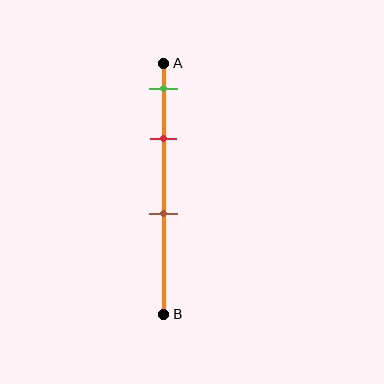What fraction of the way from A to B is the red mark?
The red mark is approximately 30% (0.3) of the way from A to B.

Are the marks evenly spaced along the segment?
No, the marks are not evenly spaced.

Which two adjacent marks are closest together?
The green and red marks are the closest adjacent pair.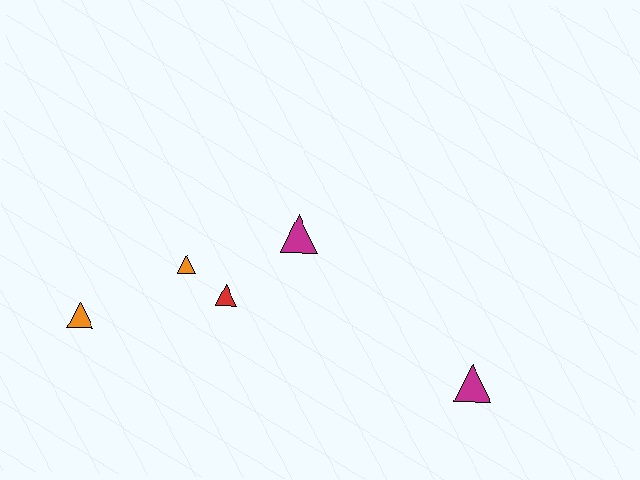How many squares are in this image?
There are no squares.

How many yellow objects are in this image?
There are no yellow objects.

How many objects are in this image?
There are 5 objects.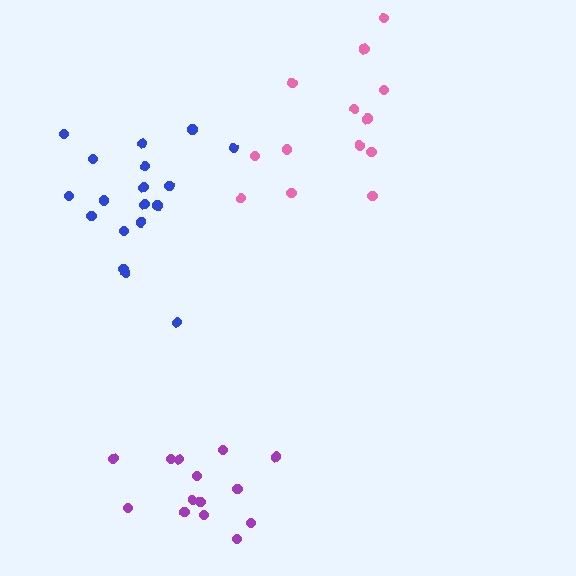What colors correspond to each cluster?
The clusters are colored: pink, blue, purple.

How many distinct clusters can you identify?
There are 3 distinct clusters.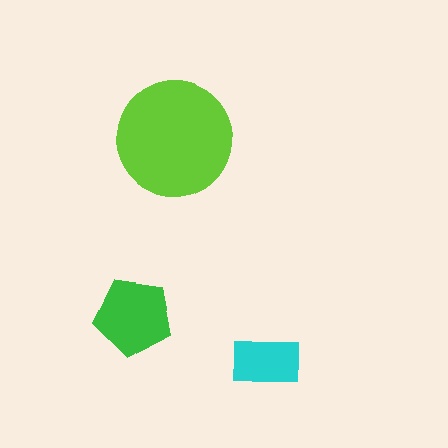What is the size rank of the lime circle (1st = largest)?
1st.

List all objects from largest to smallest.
The lime circle, the green pentagon, the cyan rectangle.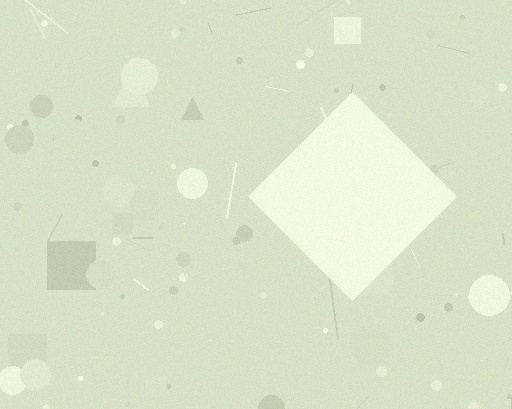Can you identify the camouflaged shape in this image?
The camouflaged shape is a diamond.